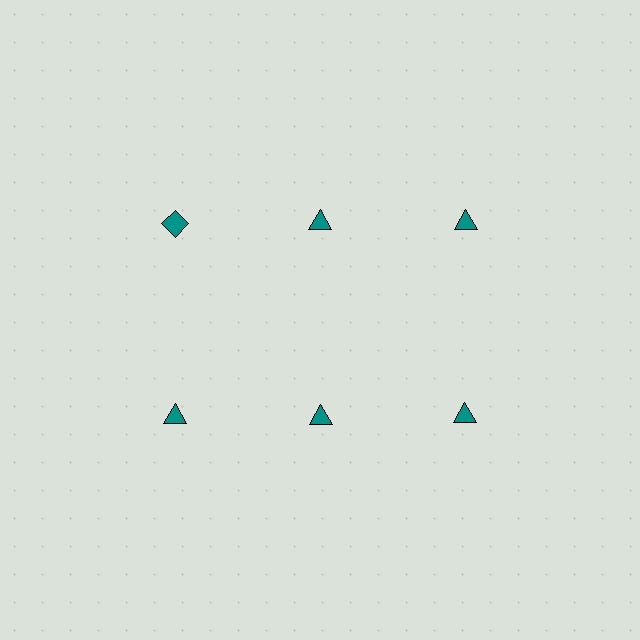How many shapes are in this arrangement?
There are 6 shapes arranged in a grid pattern.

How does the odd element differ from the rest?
It has a different shape: diamond instead of triangle.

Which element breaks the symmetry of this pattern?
The teal diamond in the top row, leftmost column breaks the symmetry. All other shapes are teal triangles.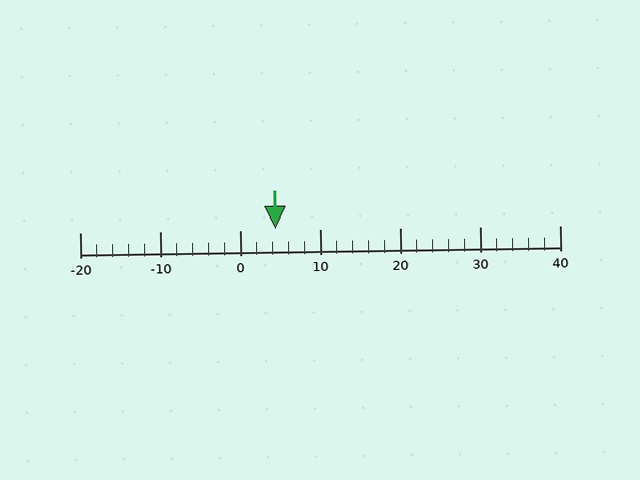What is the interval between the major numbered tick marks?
The major tick marks are spaced 10 units apart.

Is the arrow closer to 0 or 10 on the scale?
The arrow is closer to 0.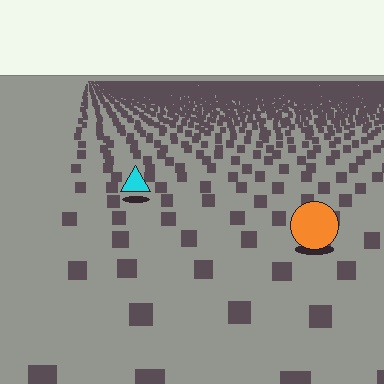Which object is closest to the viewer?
The orange circle is closest. The texture marks near it are larger and more spread out.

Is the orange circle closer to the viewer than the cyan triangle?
Yes. The orange circle is closer — you can tell from the texture gradient: the ground texture is coarser near it.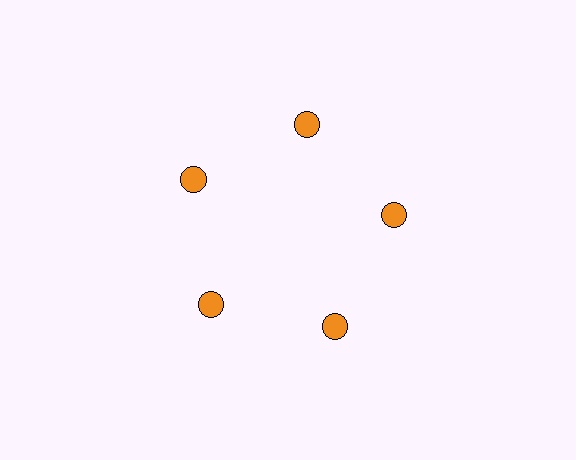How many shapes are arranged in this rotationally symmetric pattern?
There are 5 shapes, arranged in 5 groups of 1.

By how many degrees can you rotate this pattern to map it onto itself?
The pattern maps onto itself every 72 degrees of rotation.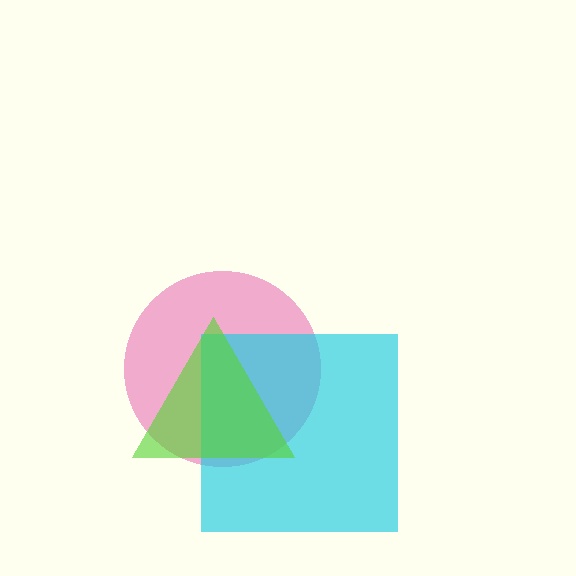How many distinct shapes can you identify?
There are 3 distinct shapes: a pink circle, a cyan square, a lime triangle.